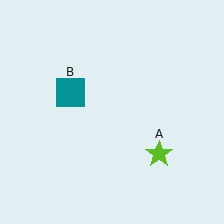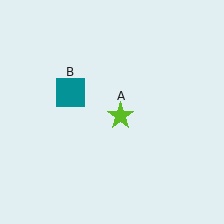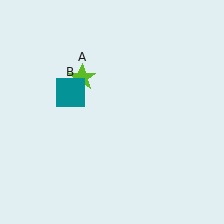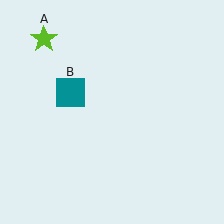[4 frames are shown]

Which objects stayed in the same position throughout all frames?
Teal square (object B) remained stationary.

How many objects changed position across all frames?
1 object changed position: lime star (object A).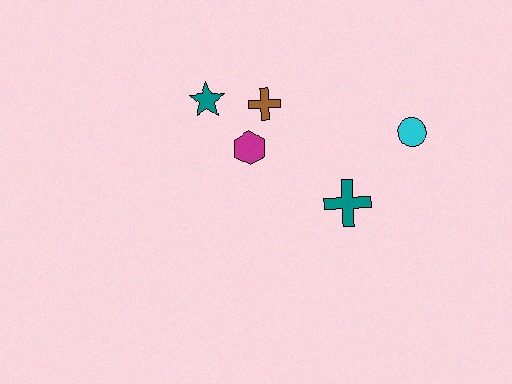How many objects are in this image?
There are 5 objects.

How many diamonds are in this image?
There are no diamonds.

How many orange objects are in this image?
There are no orange objects.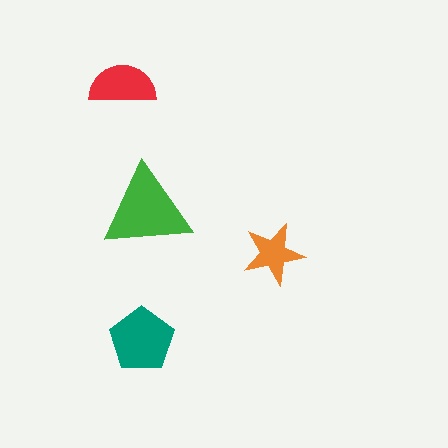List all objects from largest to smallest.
The green triangle, the teal pentagon, the red semicircle, the orange star.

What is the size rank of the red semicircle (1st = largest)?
3rd.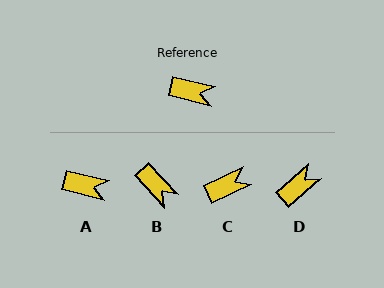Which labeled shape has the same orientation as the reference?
A.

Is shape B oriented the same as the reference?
No, it is off by about 34 degrees.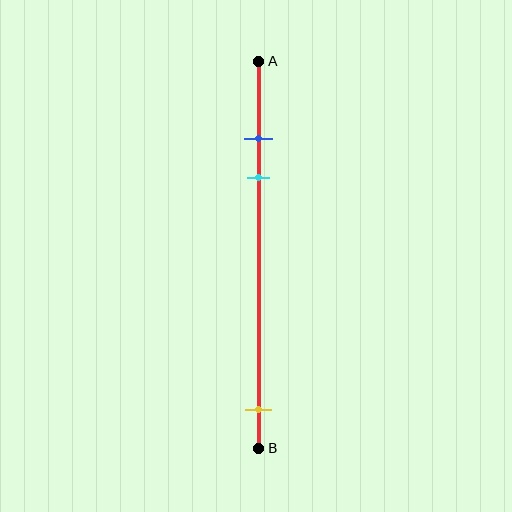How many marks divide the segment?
There are 3 marks dividing the segment.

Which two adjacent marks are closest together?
The blue and cyan marks are the closest adjacent pair.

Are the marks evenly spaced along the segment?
No, the marks are not evenly spaced.